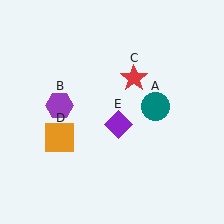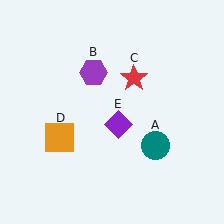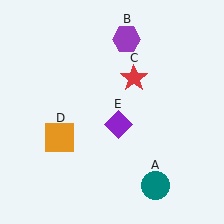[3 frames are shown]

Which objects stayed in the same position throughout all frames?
Red star (object C) and orange square (object D) and purple diamond (object E) remained stationary.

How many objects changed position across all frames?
2 objects changed position: teal circle (object A), purple hexagon (object B).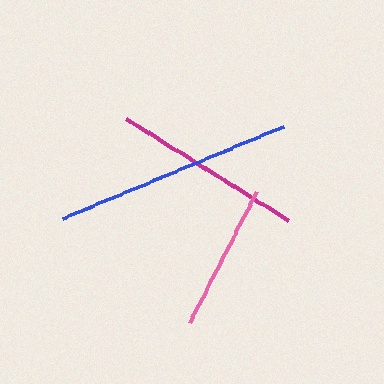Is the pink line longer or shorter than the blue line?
The blue line is longer than the pink line.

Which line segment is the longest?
The blue line is the longest at approximately 239 pixels.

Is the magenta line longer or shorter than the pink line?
The magenta line is longer than the pink line.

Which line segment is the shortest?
The pink line is the shortest at approximately 147 pixels.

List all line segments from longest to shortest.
From longest to shortest: blue, magenta, pink.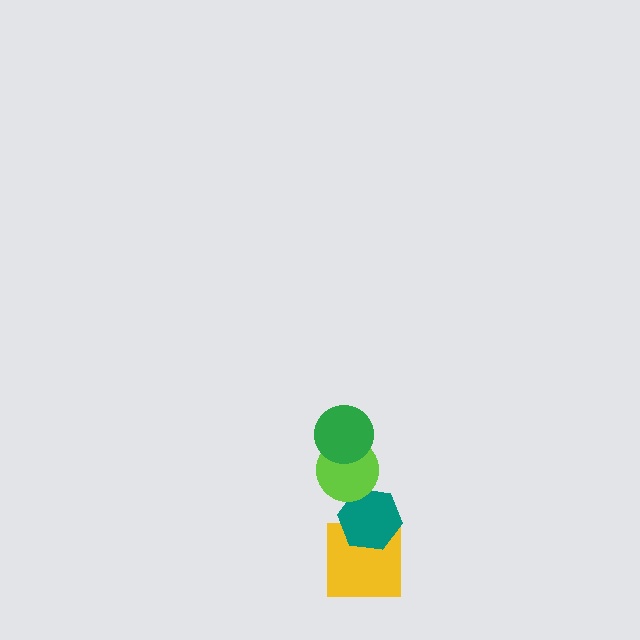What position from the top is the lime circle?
The lime circle is 2nd from the top.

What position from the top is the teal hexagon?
The teal hexagon is 3rd from the top.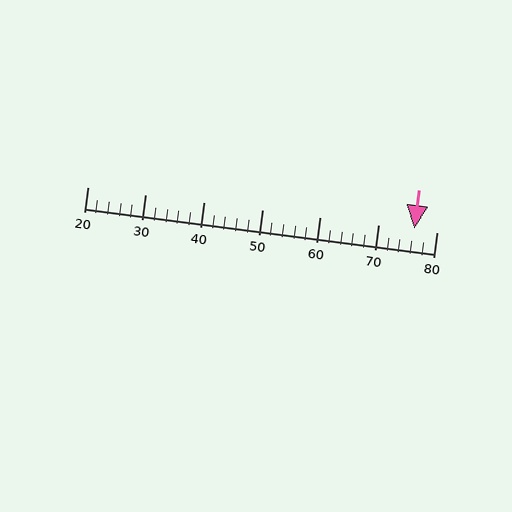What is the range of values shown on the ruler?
The ruler shows values from 20 to 80.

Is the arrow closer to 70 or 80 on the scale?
The arrow is closer to 80.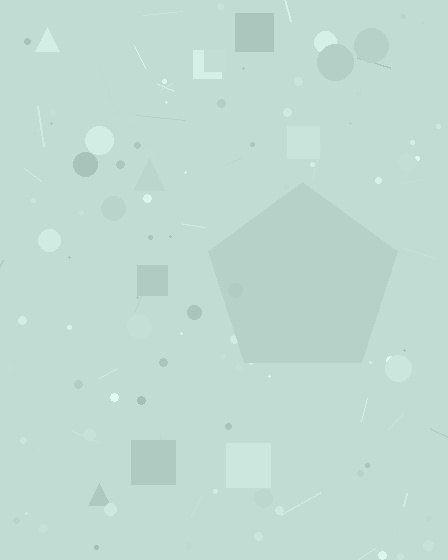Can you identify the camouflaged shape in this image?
The camouflaged shape is a pentagon.